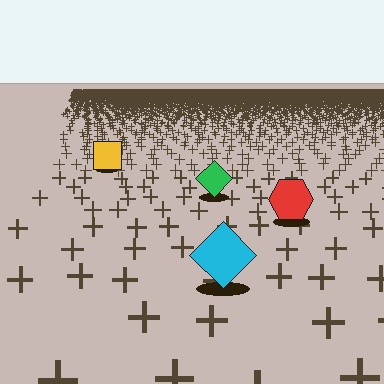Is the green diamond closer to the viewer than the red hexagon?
No. The red hexagon is closer — you can tell from the texture gradient: the ground texture is coarser near it.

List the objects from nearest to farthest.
From nearest to farthest: the cyan diamond, the red hexagon, the green diamond, the yellow square.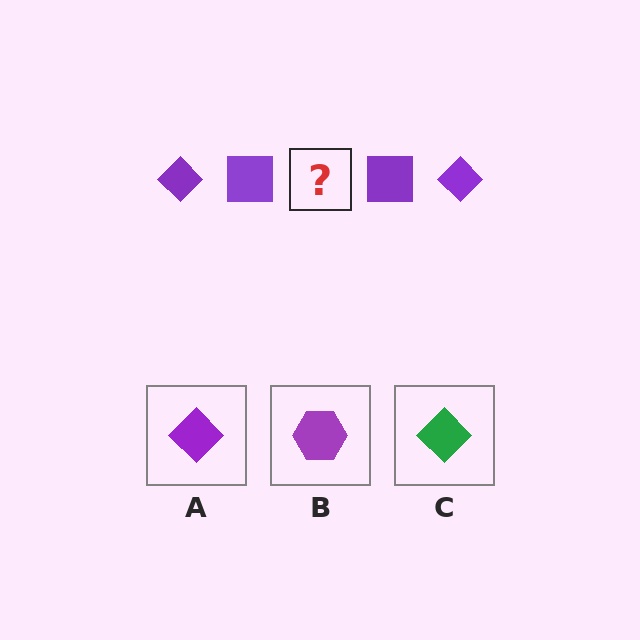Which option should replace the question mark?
Option A.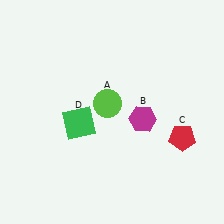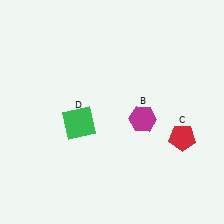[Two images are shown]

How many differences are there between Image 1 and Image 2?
There is 1 difference between the two images.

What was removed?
The lime circle (A) was removed in Image 2.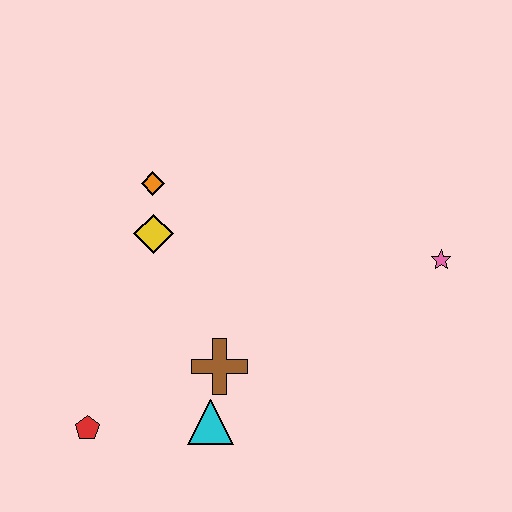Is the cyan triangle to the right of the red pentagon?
Yes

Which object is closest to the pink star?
The brown cross is closest to the pink star.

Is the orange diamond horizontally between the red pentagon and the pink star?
Yes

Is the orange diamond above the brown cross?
Yes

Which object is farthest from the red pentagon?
The pink star is farthest from the red pentagon.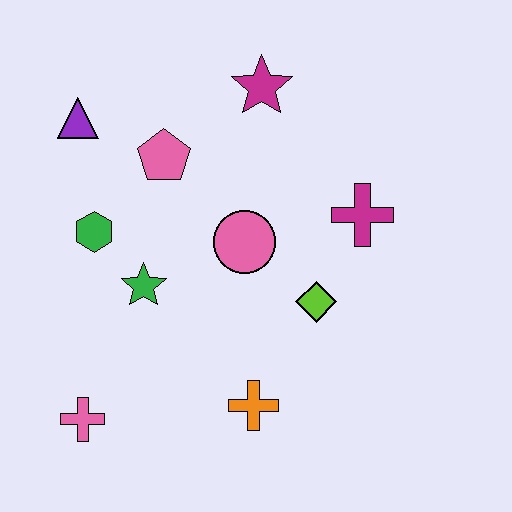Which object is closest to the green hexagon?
The green star is closest to the green hexagon.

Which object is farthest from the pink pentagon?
The pink cross is farthest from the pink pentagon.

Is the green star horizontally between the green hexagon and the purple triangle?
No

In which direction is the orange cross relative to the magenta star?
The orange cross is below the magenta star.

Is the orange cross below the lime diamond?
Yes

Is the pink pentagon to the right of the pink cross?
Yes